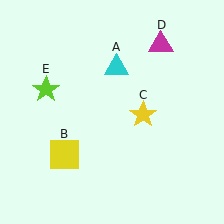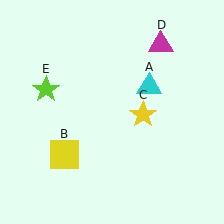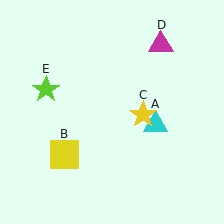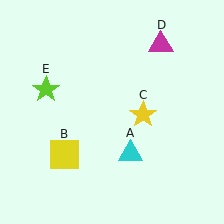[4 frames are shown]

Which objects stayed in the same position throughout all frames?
Yellow square (object B) and yellow star (object C) and magenta triangle (object D) and lime star (object E) remained stationary.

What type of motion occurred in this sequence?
The cyan triangle (object A) rotated clockwise around the center of the scene.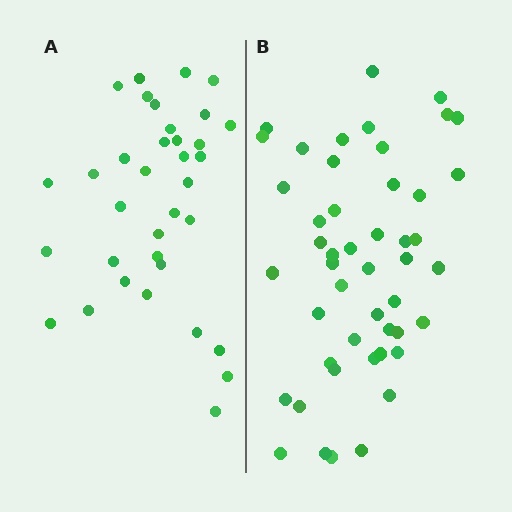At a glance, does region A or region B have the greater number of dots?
Region B (the right region) has more dots.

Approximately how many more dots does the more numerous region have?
Region B has approximately 15 more dots than region A.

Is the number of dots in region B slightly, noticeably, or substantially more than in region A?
Region B has noticeably more, but not dramatically so. The ratio is roughly 1.4 to 1.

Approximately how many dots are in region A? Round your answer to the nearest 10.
About 40 dots. (The exact count is 35, which rounds to 40.)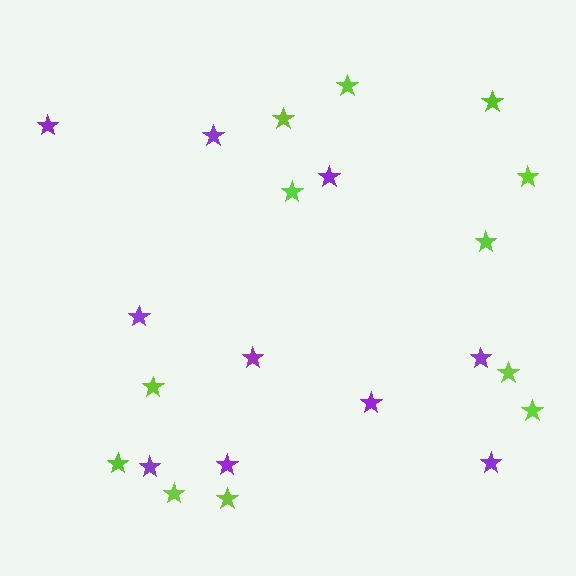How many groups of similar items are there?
There are 2 groups: one group of lime stars (12) and one group of purple stars (10).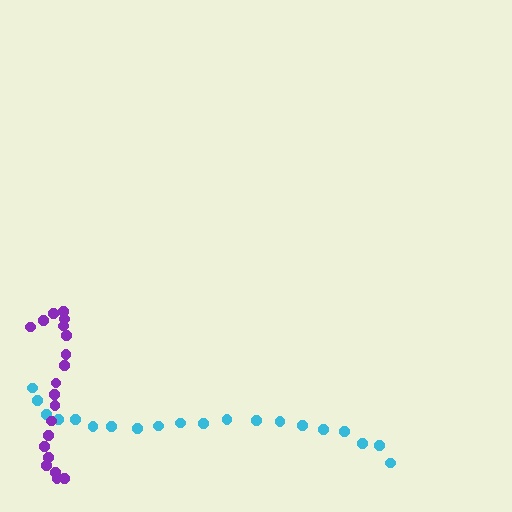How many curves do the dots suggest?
There are 2 distinct paths.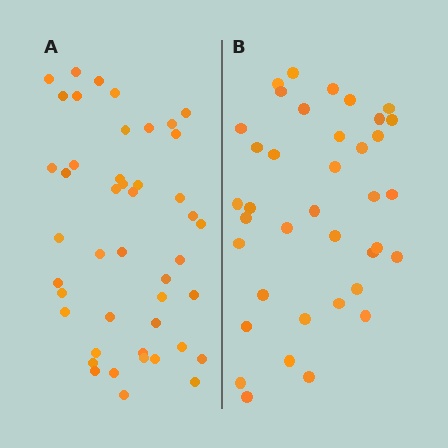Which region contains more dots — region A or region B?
Region A (the left region) has more dots.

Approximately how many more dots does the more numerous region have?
Region A has roughly 8 or so more dots than region B.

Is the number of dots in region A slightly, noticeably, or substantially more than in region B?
Region A has only slightly more — the two regions are fairly close. The ratio is roughly 1.2 to 1.